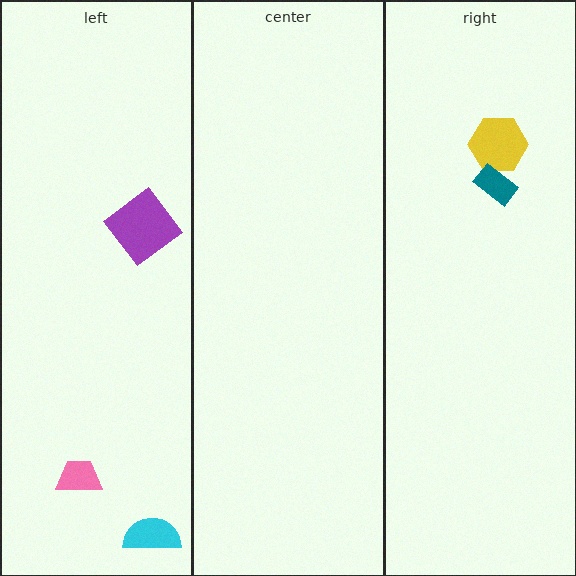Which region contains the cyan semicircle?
The left region.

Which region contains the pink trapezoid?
The left region.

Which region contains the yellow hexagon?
The right region.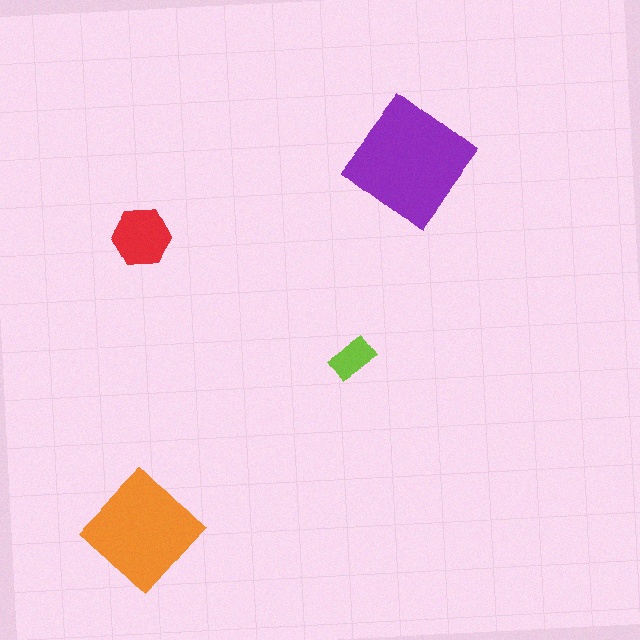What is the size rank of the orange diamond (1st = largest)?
2nd.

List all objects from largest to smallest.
The purple diamond, the orange diamond, the red hexagon, the lime rectangle.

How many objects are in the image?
There are 4 objects in the image.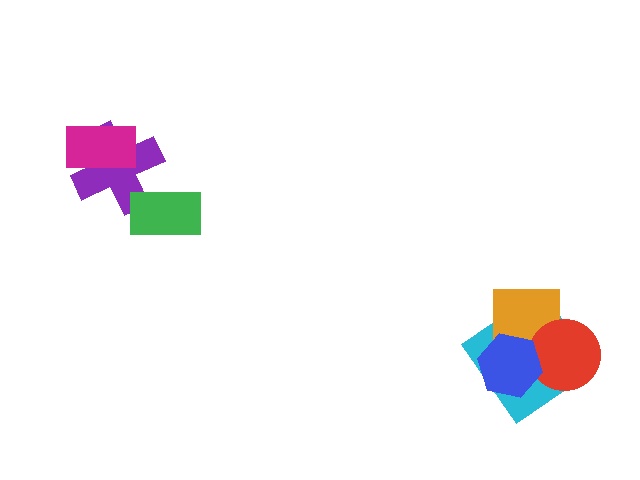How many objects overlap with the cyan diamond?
3 objects overlap with the cyan diamond.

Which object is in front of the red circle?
The blue hexagon is in front of the red circle.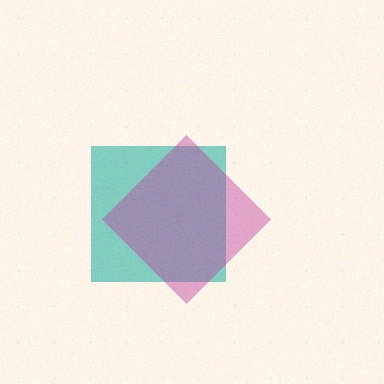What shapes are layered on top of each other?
The layered shapes are: a teal square, a magenta diamond.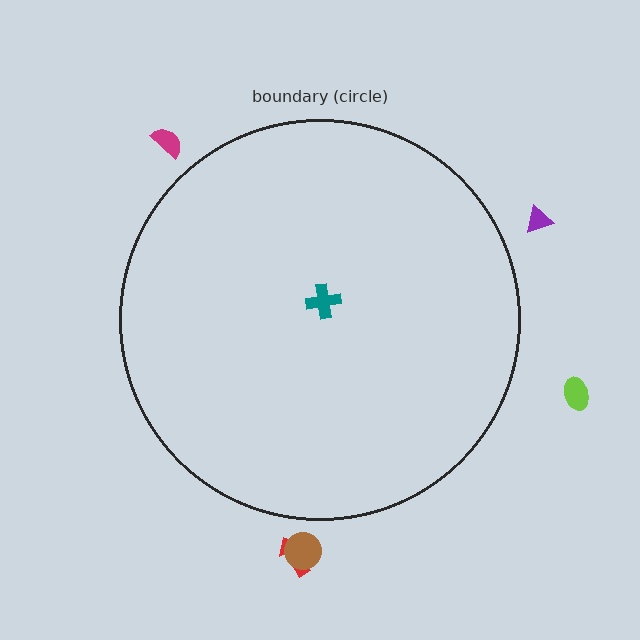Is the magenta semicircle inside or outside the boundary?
Outside.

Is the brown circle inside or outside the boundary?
Outside.